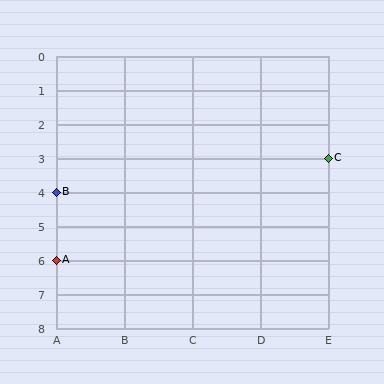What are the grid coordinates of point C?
Point C is at grid coordinates (E, 3).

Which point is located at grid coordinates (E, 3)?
Point C is at (E, 3).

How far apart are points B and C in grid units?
Points B and C are 4 columns and 1 row apart (about 4.1 grid units diagonally).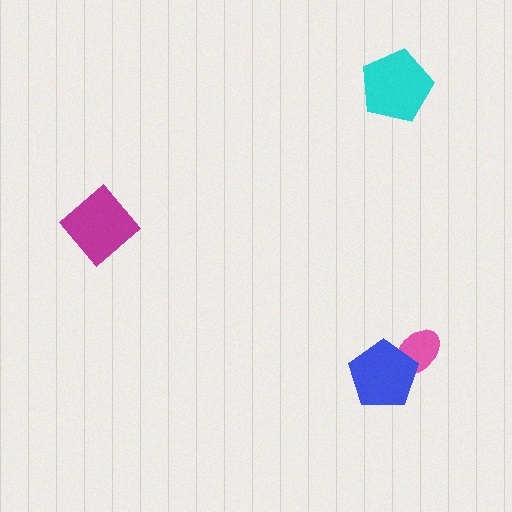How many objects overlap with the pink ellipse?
1 object overlaps with the pink ellipse.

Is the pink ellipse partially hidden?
Yes, it is partially covered by another shape.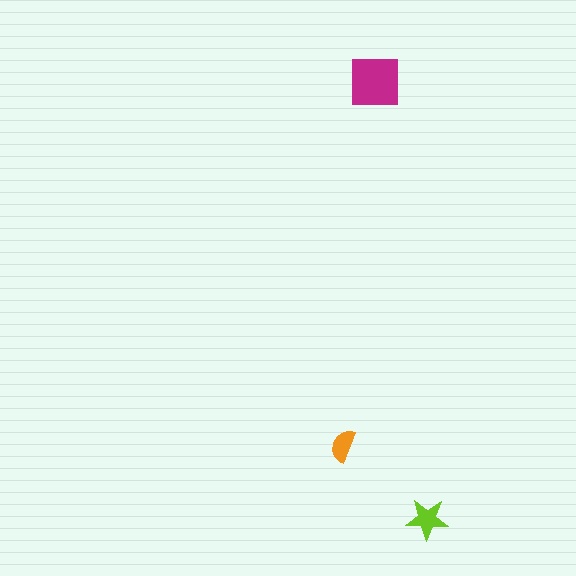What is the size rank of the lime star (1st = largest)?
2nd.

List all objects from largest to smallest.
The magenta square, the lime star, the orange semicircle.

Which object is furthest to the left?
The orange semicircle is leftmost.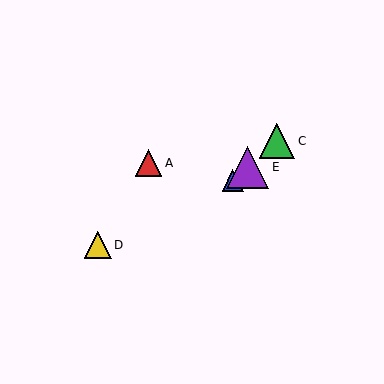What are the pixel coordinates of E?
Object E is at (248, 167).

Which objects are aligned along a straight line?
Objects B, C, E are aligned along a straight line.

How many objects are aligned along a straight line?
3 objects (B, C, E) are aligned along a straight line.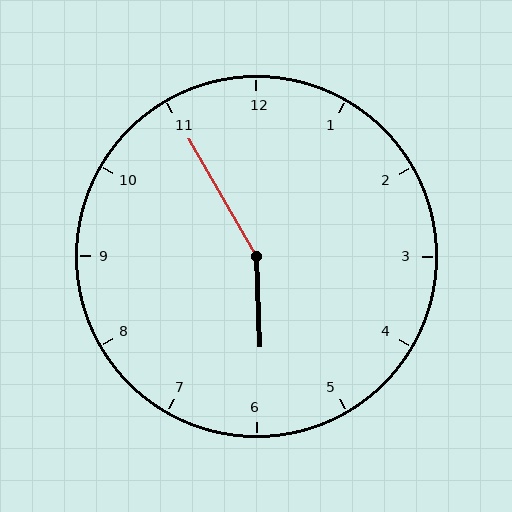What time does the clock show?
5:55.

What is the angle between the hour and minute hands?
Approximately 152 degrees.